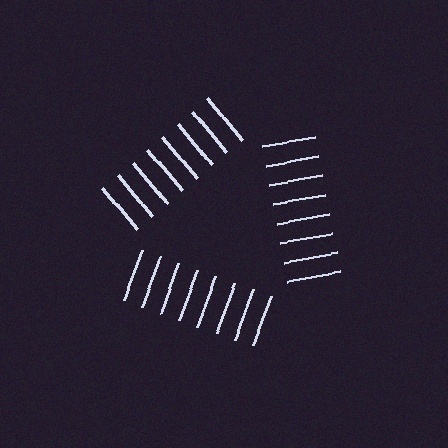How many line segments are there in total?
24 — 8 along each of the 3 edges.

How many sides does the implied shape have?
3 sides — the line-ends trace a triangle.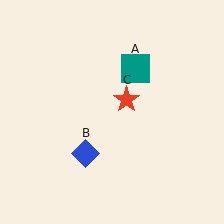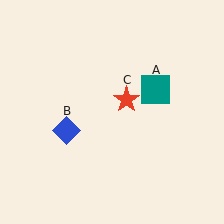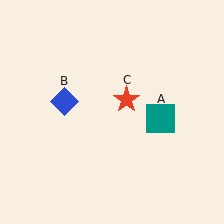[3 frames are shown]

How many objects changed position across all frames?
2 objects changed position: teal square (object A), blue diamond (object B).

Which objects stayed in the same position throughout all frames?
Red star (object C) remained stationary.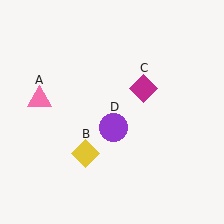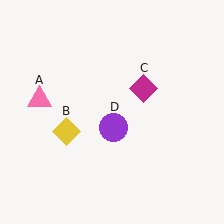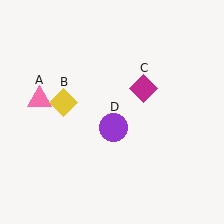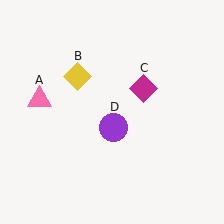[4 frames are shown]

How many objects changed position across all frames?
1 object changed position: yellow diamond (object B).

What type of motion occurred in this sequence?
The yellow diamond (object B) rotated clockwise around the center of the scene.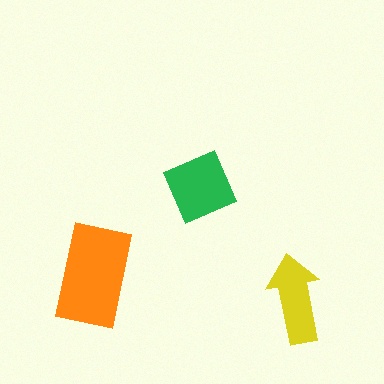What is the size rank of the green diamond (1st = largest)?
2nd.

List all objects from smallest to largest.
The yellow arrow, the green diamond, the orange rectangle.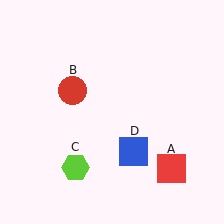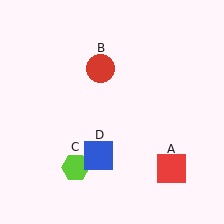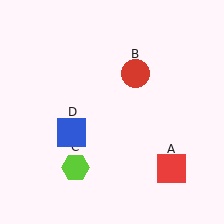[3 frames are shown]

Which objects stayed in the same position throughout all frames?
Red square (object A) and lime hexagon (object C) remained stationary.